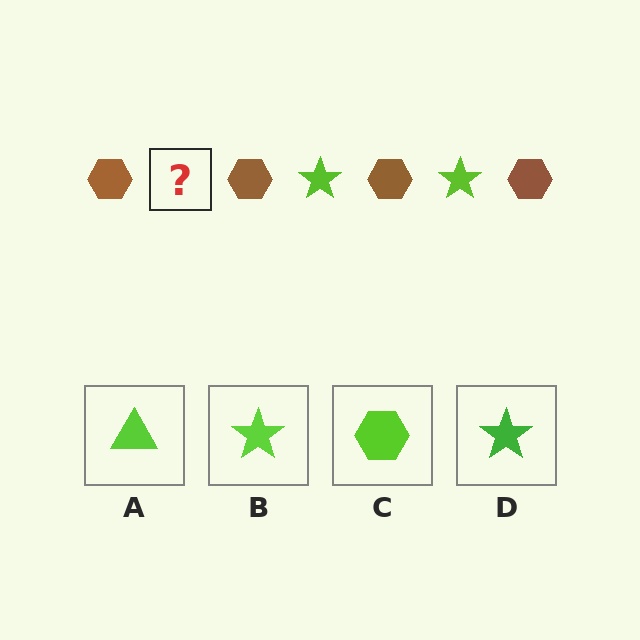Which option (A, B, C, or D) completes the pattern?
B.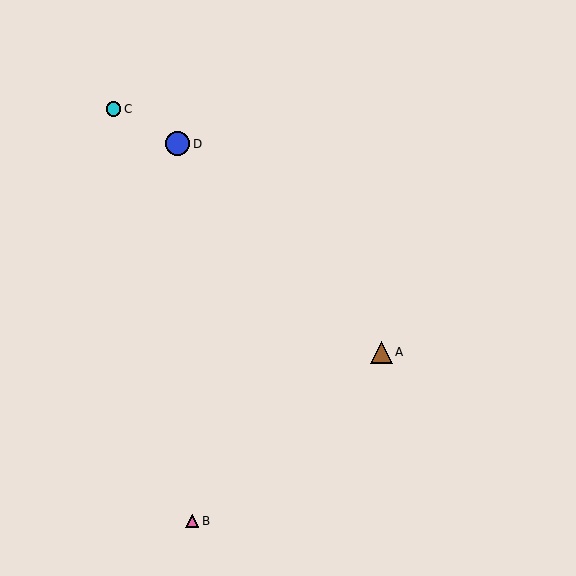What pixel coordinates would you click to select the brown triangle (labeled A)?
Click at (381, 352) to select the brown triangle A.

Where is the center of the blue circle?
The center of the blue circle is at (178, 144).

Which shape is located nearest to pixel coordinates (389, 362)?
The brown triangle (labeled A) at (381, 352) is nearest to that location.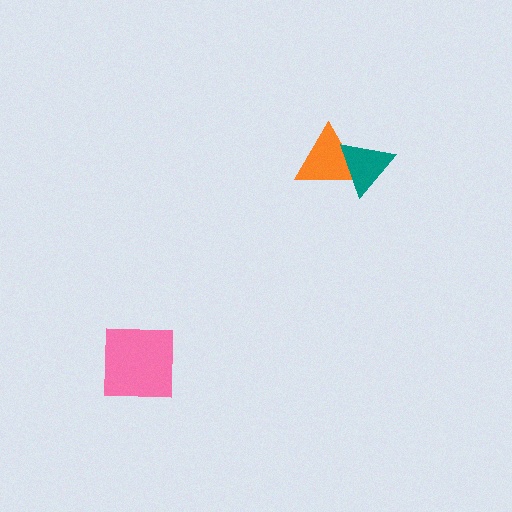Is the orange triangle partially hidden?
Yes, it is partially covered by another shape.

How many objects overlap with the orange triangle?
1 object overlaps with the orange triangle.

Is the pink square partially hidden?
No, no other shape covers it.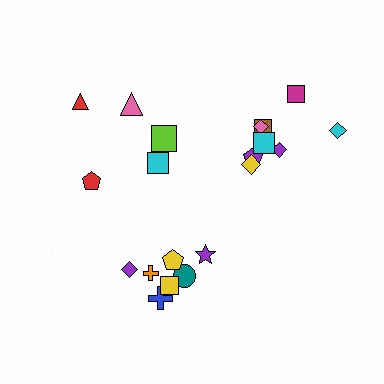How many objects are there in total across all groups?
There are 20 objects.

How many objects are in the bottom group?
There are 7 objects.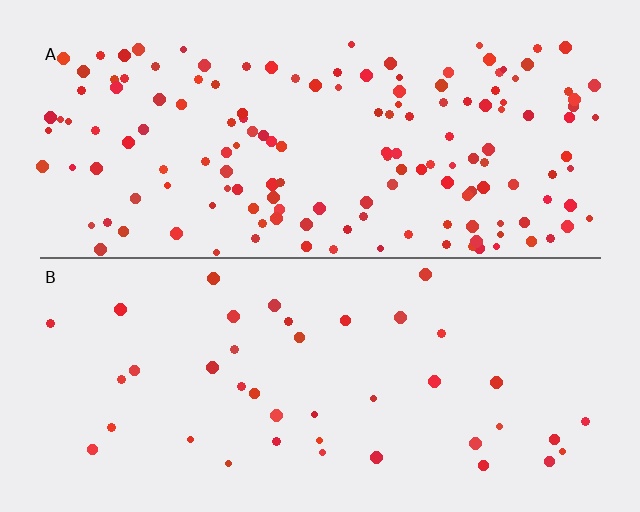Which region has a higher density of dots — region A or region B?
A (the top).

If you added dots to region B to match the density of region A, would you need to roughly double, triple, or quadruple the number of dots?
Approximately quadruple.